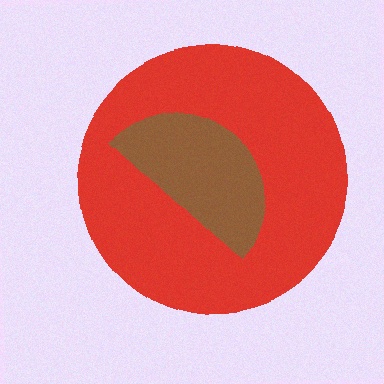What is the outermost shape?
The red circle.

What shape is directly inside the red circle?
The brown semicircle.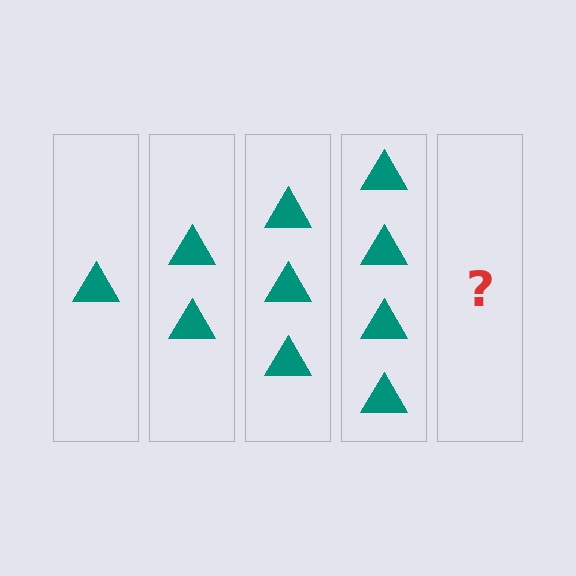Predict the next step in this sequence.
The next step is 5 triangles.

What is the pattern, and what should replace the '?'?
The pattern is that each step adds one more triangle. The '?' should be 5 triangles.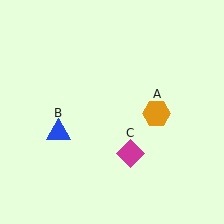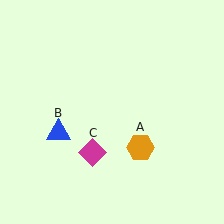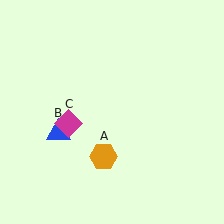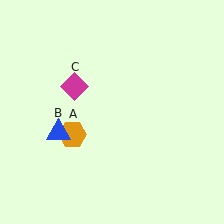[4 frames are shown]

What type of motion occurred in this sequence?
The orange hexagon (object A), magenta diamond (object C) rotated clockwise around the center of the scene.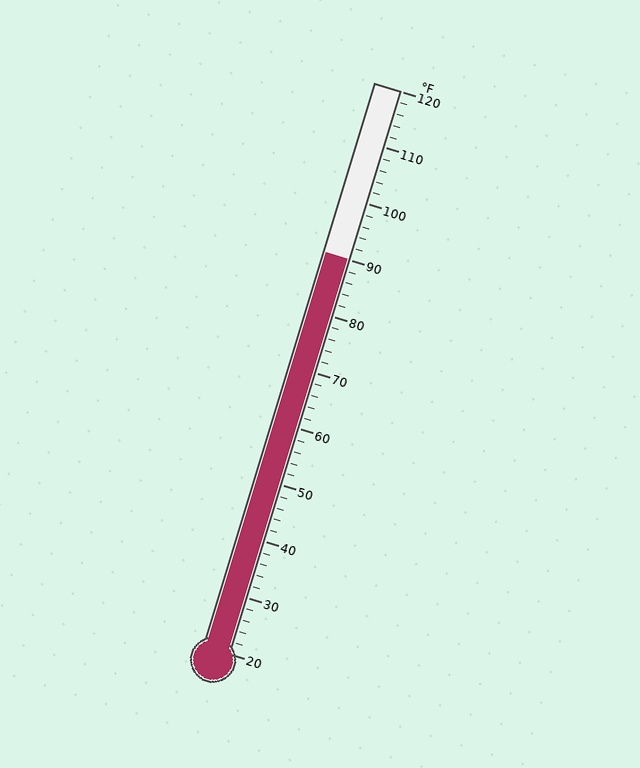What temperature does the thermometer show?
The thermometer shows approximately 90°F.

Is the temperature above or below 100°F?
The temperature is below 100°F.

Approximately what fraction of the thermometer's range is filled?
The thermometer is filled to approximately 70% of its range.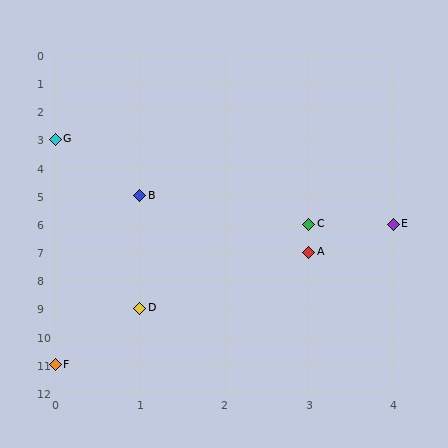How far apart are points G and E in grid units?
Points G and E are 4 columns and 3 rows apart (about 5.0 grid units diagonally).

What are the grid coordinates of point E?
Point E is at grid coordinates (4, 6).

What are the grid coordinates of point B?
Point B is at grid coordinates (1, 5).